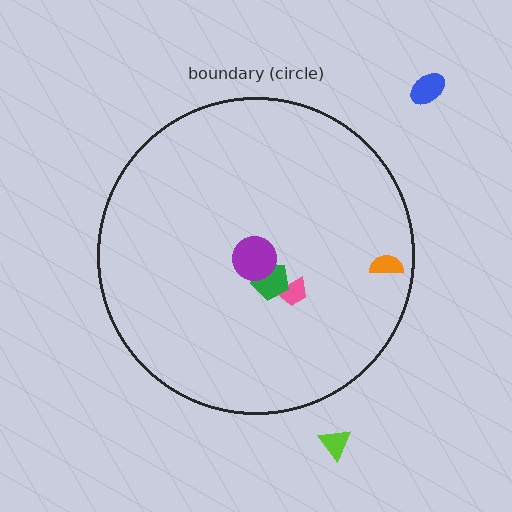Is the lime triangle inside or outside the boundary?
Outside.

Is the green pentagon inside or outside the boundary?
Inside.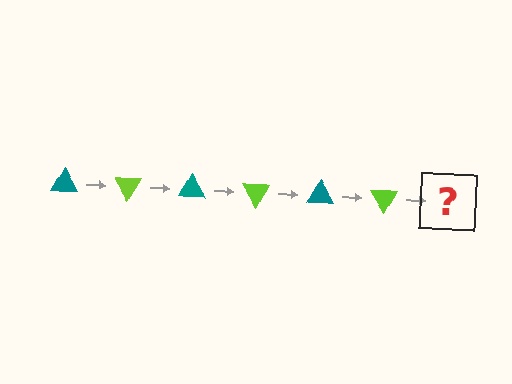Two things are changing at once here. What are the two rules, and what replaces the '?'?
The two rules are that it rotates 60 degrees each step and the color cycles through teal and lime. The '?' should be a teal triangle, rotated 360 degrees from the start.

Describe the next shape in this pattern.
It should be a teal triangle, rotated 360 degrees from the start.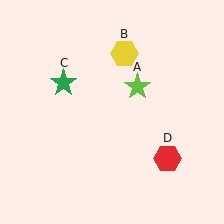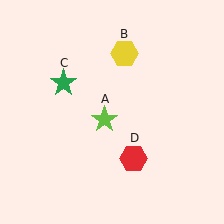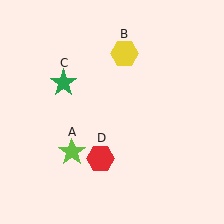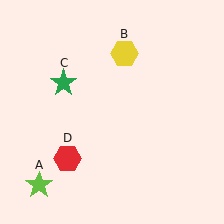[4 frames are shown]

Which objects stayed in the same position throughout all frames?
Yellow hexagon (object B) and green star (object C) remained stationary.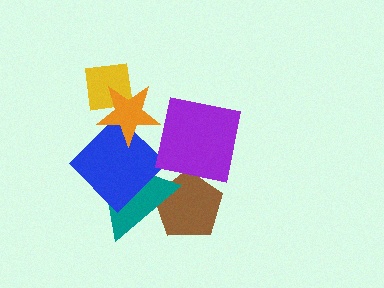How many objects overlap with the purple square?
0 objects overlap with the purple square.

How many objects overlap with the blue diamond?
2 objects overlap with the blue diamond.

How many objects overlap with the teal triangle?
2 objects overlap with the teal triangle.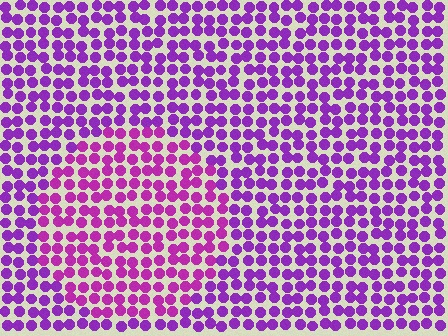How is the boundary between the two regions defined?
The boundary is defined purely by a slight shift in hue (about 24 degrees). Spacing, size, and orientation are identical on both sides.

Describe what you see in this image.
The image is filled with small purple elements in a uniform arrangement. A circle-shaped region is visible where the elements are tinted to a slightly different hue, forming a subtle color boundary.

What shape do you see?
I see a circle.